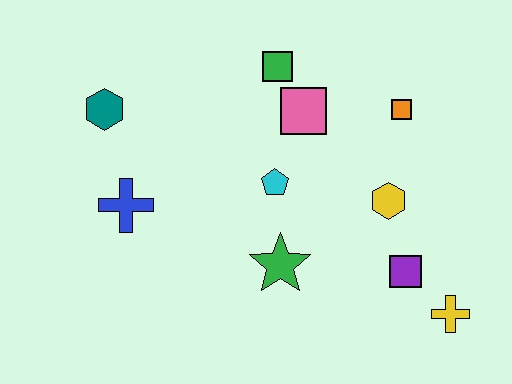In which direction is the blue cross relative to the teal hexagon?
The blue cross is below the teal hexagon.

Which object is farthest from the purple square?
The teal hexagon is farthest from the purple square.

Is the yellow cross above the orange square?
No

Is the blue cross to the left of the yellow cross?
Yes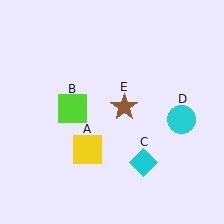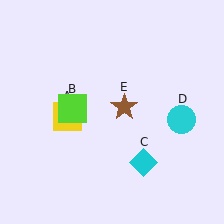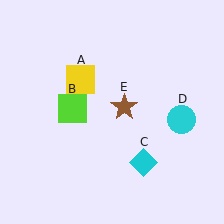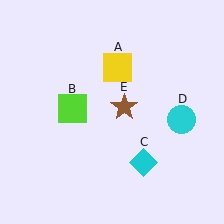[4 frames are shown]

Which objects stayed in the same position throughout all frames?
Lime square (object B) and cyan diamond (object C) and cyan circle (object D) and brown star (object E) remained stationary.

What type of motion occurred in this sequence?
The yellow square (object A) rotated clockwise around the center of the scene.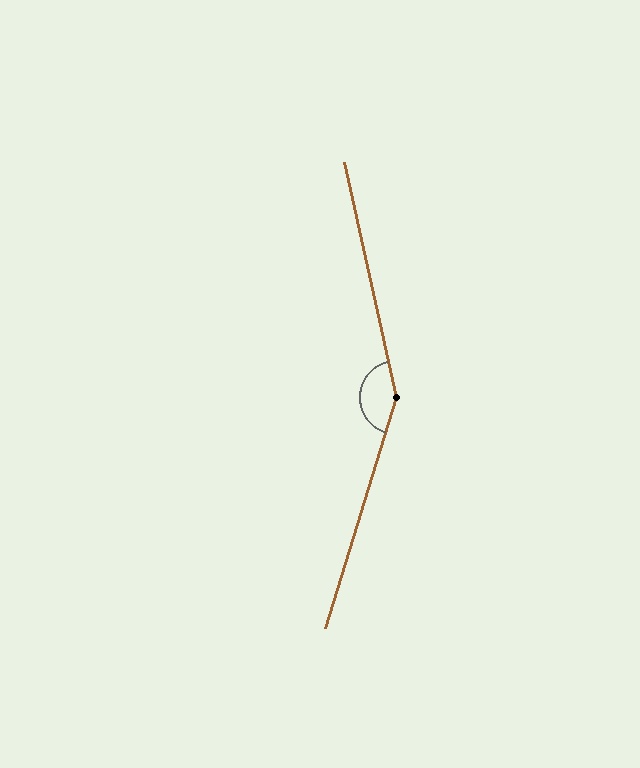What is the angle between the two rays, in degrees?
Approximately 151 degrees.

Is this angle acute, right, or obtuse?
It is obtuse.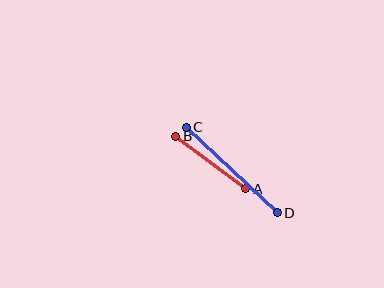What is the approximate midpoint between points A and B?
The midpoint is at approximately (211, 163) pixels.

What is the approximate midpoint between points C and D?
The midpoint is at approximately (232, 170) pixels.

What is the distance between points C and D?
The distance is approximately 125 pixels.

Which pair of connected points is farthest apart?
Points C and D are farthest apart.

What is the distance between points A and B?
The distance is approximately 88 pixels.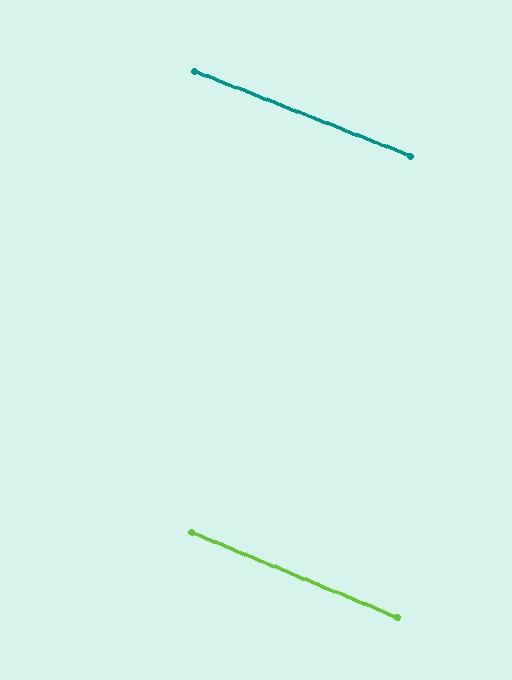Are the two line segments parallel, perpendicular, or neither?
Parallel — their directions differ by only 1.1°.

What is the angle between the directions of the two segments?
Approximately 1 degree.